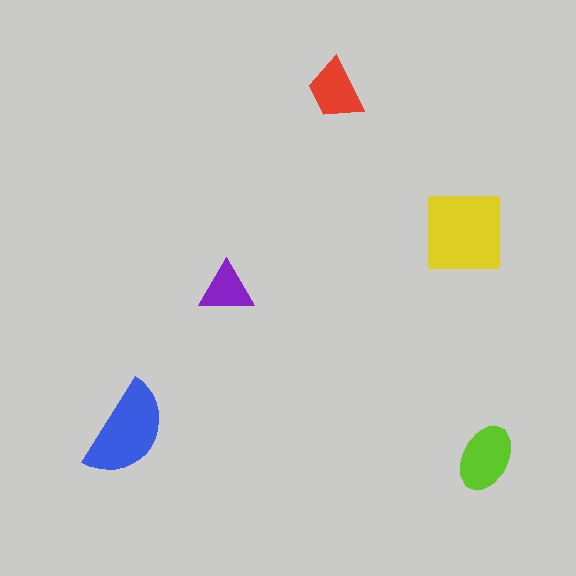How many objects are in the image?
There are 5 objects in the image.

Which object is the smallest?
The purple triangle.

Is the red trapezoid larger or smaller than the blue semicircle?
Smaller.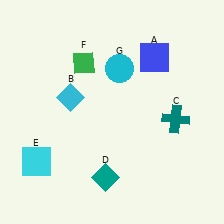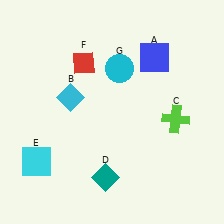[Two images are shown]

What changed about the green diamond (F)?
In Image 1, F is green. In Image 2, it changed to red.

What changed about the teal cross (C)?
In Image 1, C is teal. In Image 2, it changed to lime.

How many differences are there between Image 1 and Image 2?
There are 2 differences between the two images.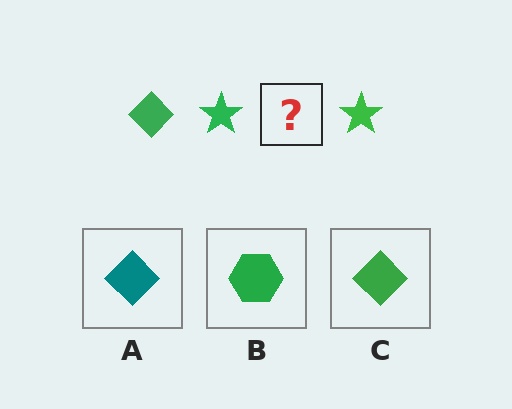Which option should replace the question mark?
Option C.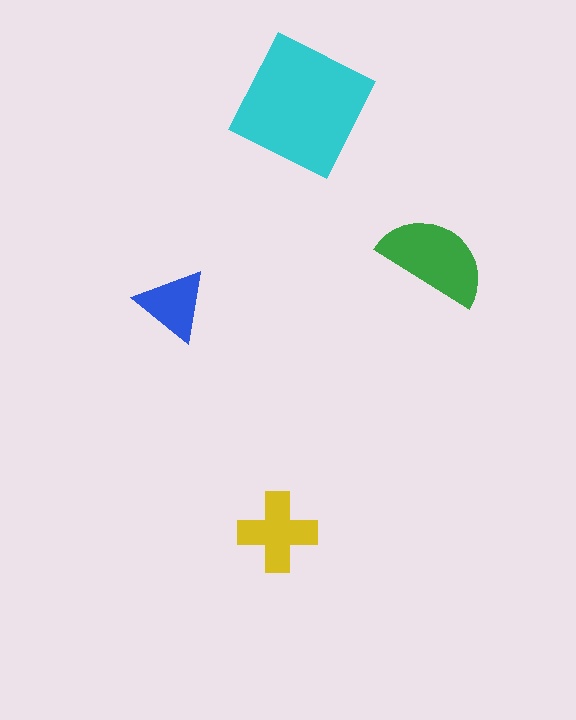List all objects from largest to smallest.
The cyan square, the green semicircle, the yellow cross, the blue triangle.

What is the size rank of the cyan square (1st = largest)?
1st.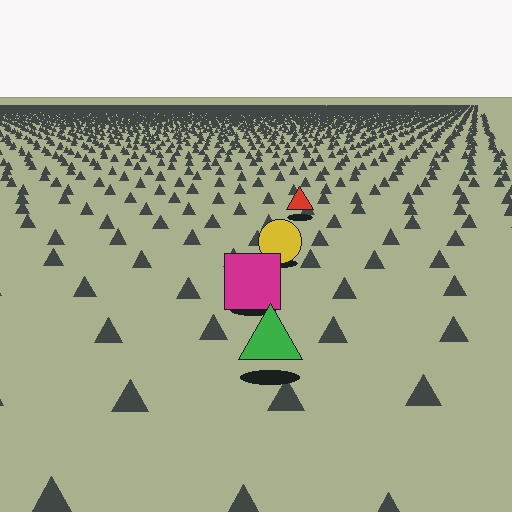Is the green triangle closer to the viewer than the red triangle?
Yes. The green triangle is closer — you can tell from the texture gradient: the ground texture is coarser near it.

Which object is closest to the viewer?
The green triangle is closest. The texture marks near it are larger and more spread out.